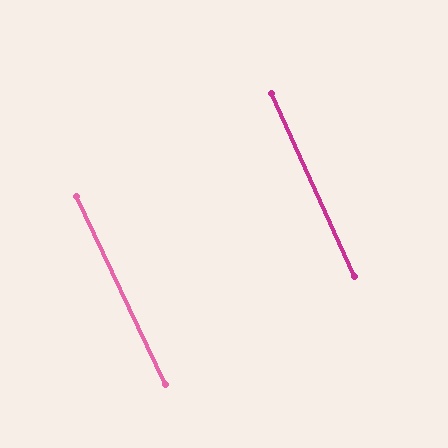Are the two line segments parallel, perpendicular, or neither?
Parallel — their directions differ by only 1.0°.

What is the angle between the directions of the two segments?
Approximately 1 degree.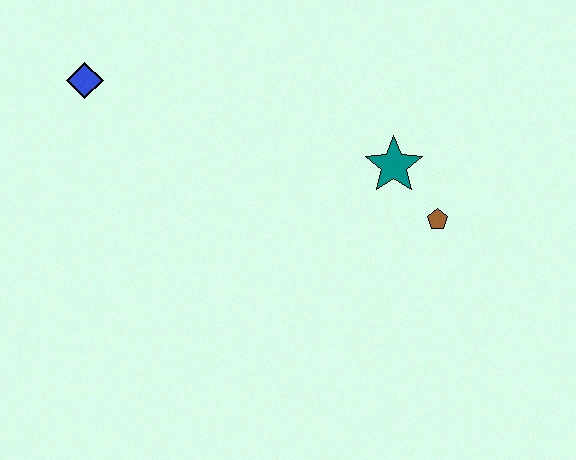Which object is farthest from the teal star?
The blue diamond is farthest from the teal star.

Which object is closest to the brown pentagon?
The teal star is closest to the brown pentagon.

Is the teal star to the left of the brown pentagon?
Yes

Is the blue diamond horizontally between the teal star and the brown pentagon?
No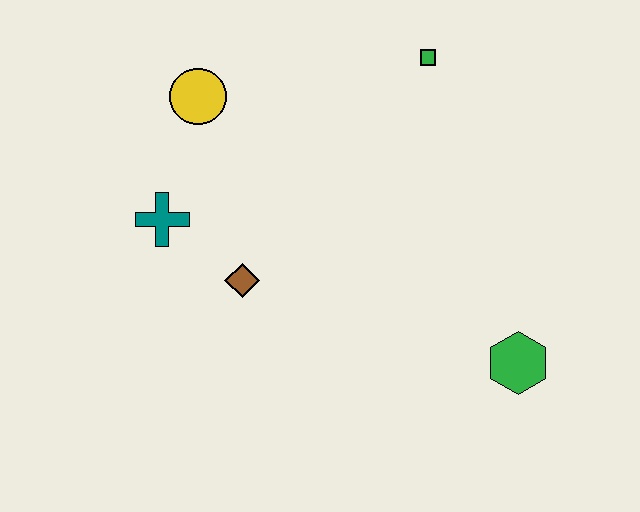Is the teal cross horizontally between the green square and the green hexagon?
No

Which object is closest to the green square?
The yellow circle is closest to the green square.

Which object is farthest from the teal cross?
The green hexagon is farthest from the teal cross.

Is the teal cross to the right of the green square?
No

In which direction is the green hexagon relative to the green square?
The green hexagon is below the green square.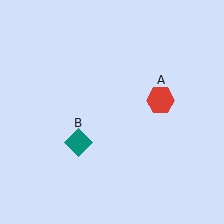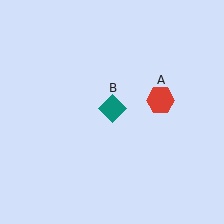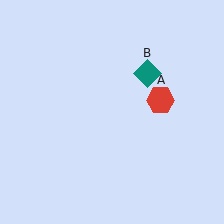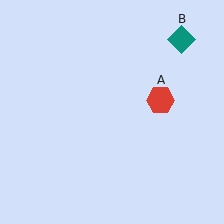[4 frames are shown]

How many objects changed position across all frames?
1 object changed position: teal diamond (object B).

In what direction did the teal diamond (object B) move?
The teal diamond (object B) moved up and to the right.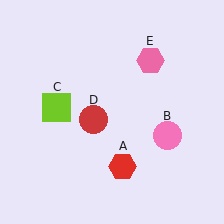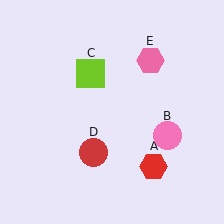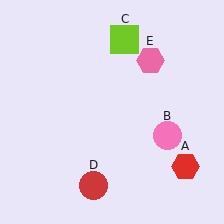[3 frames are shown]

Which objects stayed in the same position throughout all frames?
Pink circle (object B) and pink hexagon (object E) remained stationary.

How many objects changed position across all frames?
3 objects changed position: red hexagon (object A), lime square (object C), red circle (object D).